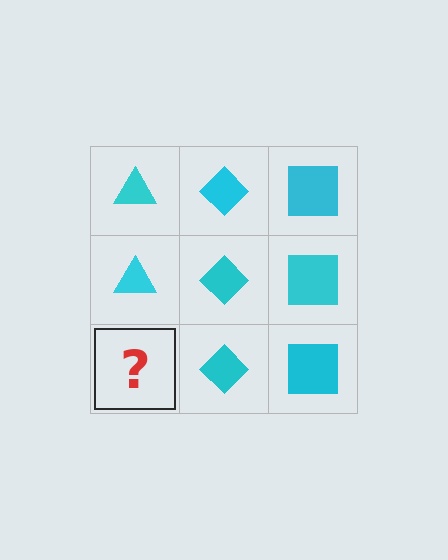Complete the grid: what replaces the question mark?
The question mark should be replaced with a cyan triangle.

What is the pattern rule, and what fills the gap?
The rule is that each column has a consistent shape. The gap should be filled with a cyan triangle.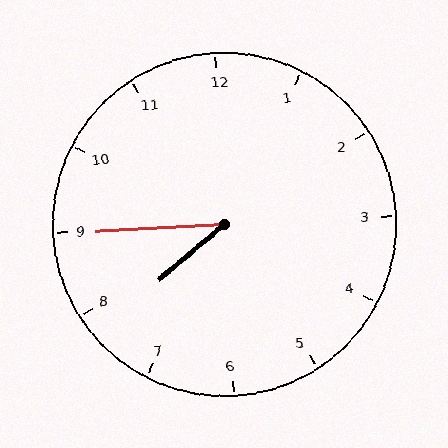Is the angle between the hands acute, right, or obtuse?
It is acute.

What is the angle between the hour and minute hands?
Approximately 38 degrees.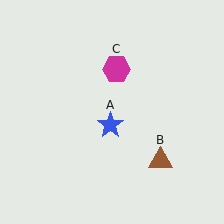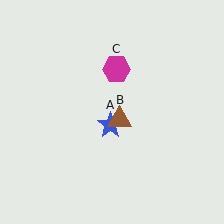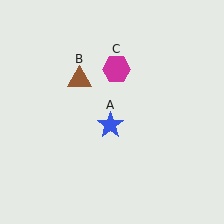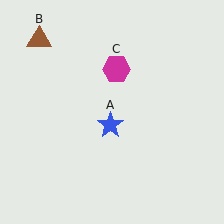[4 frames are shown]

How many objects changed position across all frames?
1 object changed position: brown triangle (object B).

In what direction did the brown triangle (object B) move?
The brown triangle (object B) moved up and to the left.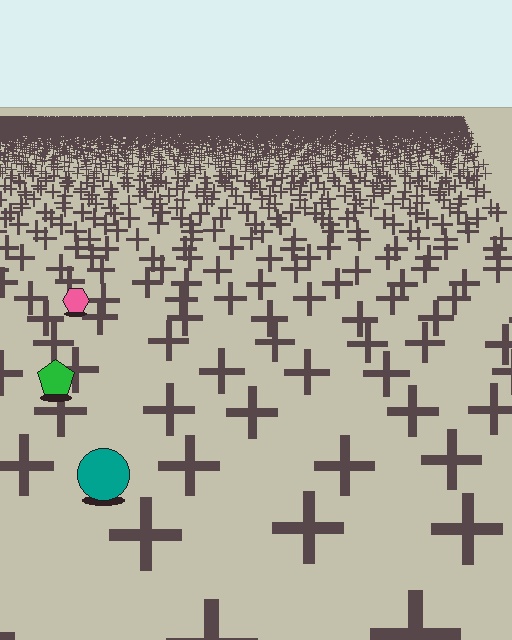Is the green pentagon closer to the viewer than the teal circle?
No. The teal circle is closer — you can tell from the texture gradient: the ground texture is coarser near it.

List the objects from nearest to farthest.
From nearest to farthest: the teal circle, the green pentagon, the pink hexagon.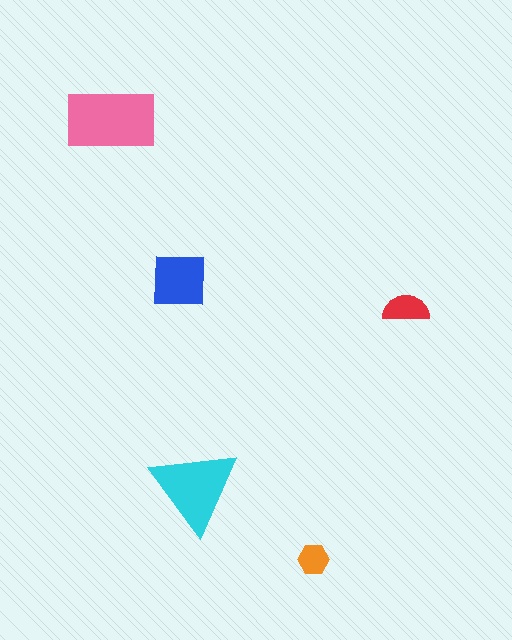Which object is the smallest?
The orange hexagon.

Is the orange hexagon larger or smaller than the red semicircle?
Smaller.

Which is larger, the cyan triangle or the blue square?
The cyan triangle.